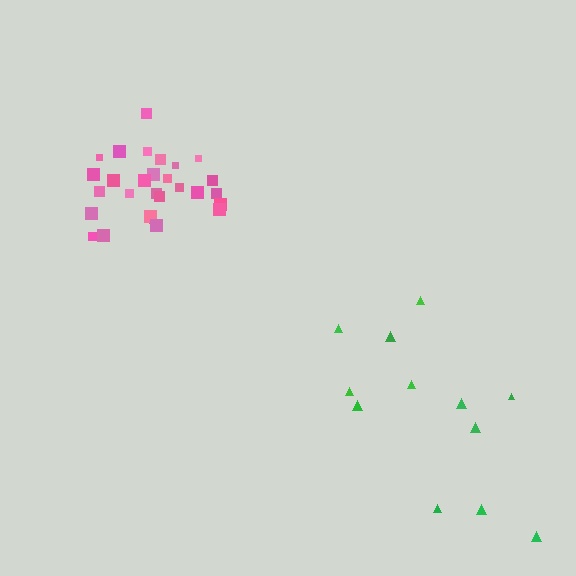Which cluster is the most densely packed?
Pink.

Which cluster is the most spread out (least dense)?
Green.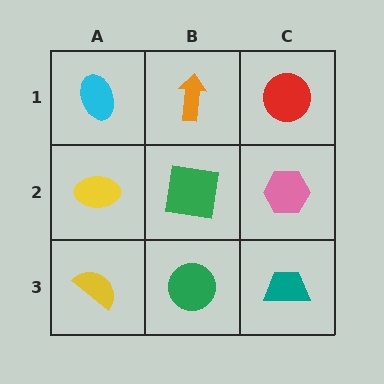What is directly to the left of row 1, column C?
An orange arrow.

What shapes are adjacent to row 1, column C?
A pink hexagon (row 2, column C), an orange arrow (row 1, column B).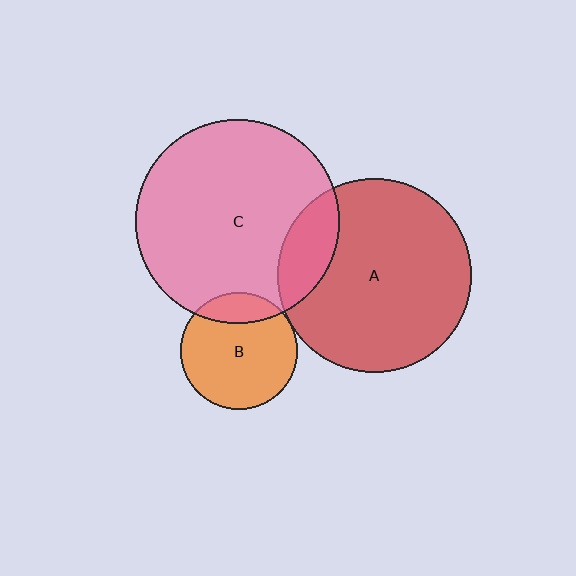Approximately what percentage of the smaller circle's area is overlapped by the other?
Approximately 15%.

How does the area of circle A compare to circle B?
Approximately 2.8 times.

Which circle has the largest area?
Circle C (pink).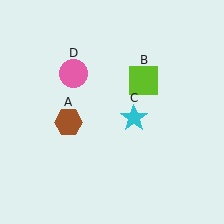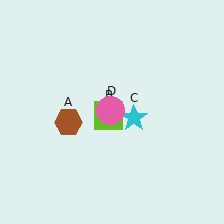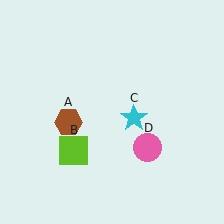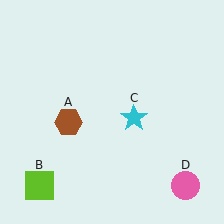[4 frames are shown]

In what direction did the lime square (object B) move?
The lime square (object B) moved down and to the left.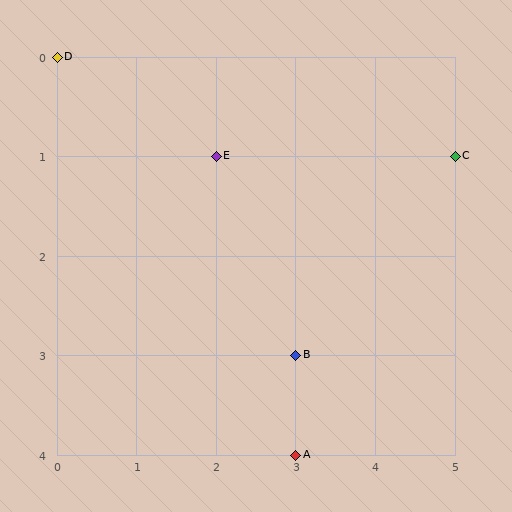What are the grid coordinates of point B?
Point B is at grid coordinates (3, 3).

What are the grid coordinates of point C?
Point C is at grid coordinates (5, 1).